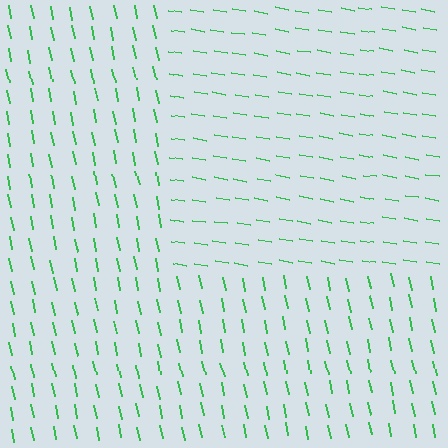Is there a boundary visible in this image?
Yes, there is a texture boundary formed by a change in line orientation.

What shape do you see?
I see a rectangle.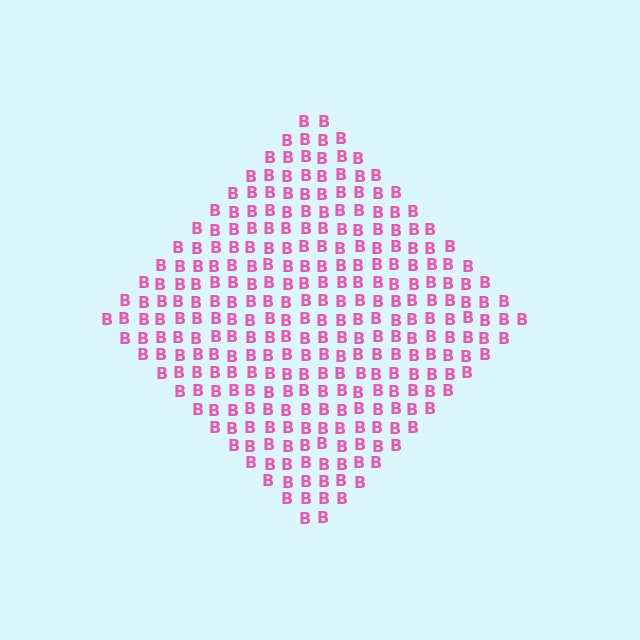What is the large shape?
The large shape is a diamond.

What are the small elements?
The small elements are letter B's.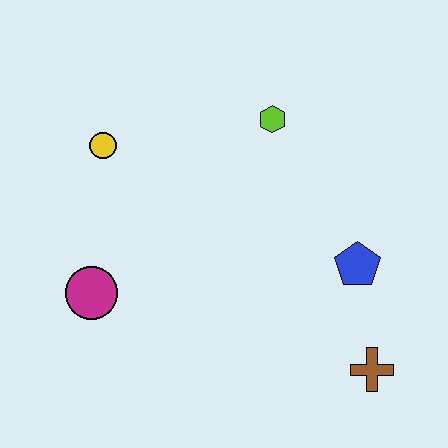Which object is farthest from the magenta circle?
The brown cross is farthest from the magenta circle.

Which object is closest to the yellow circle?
The magenta circle is closest to the yellow circle.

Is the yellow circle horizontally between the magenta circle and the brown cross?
Yes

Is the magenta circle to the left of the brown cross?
Yes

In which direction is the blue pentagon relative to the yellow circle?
The blue pentagon is to the right of the yellow circle.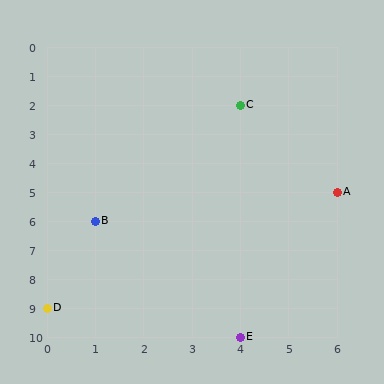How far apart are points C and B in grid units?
Points C and B are 3 columns and 4 rows apart (about 5.0 grid units diagonally).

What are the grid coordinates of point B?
Point B is at grid coordinates (1, 6).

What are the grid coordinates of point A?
Point A is at grid coordinates (6, 5).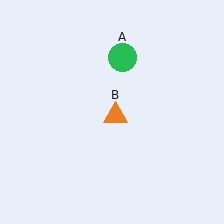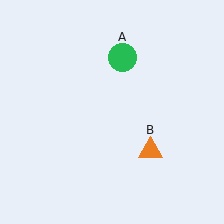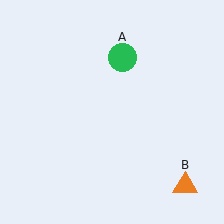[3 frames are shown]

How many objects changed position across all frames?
1 object changed position: orange triangle (object B).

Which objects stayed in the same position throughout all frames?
Green circle (object A) remained stationary.